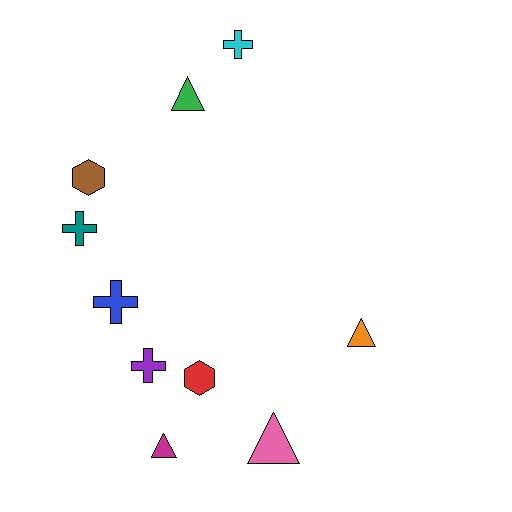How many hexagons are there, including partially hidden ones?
There are 2 hexagons.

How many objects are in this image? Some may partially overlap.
There are 10 objects.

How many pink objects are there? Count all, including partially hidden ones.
There is 1 pink object.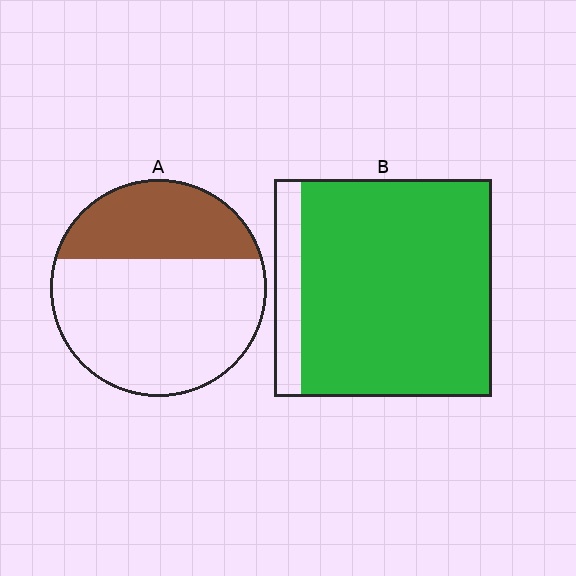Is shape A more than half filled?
No.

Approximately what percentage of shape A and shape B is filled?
A is approximately 35% and B is approximately 90%.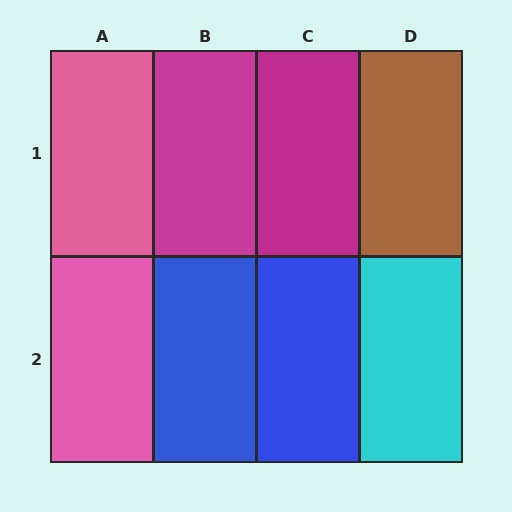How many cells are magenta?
2 cells are magenta.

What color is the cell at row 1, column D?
Brown.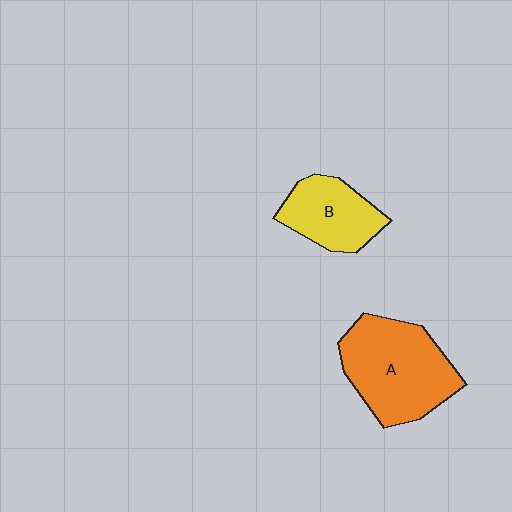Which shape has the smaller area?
Shape B (yellow).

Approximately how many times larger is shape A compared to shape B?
Approximately 1.6 times.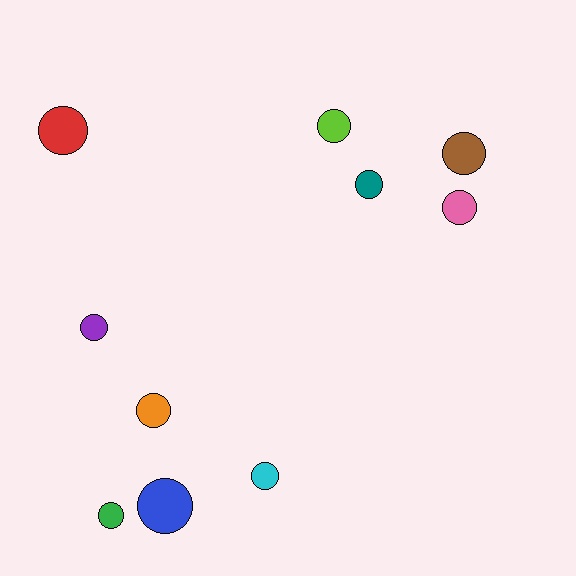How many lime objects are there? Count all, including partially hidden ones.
There is 1 lime object.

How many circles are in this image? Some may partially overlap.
There are 10 circles.